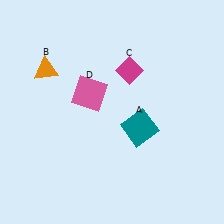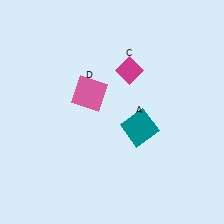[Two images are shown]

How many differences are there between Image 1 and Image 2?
There is 1 difference between the two images.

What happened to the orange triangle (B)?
The orange triangle (B) was removed in Image 2. It was in the top-left area of Image 1.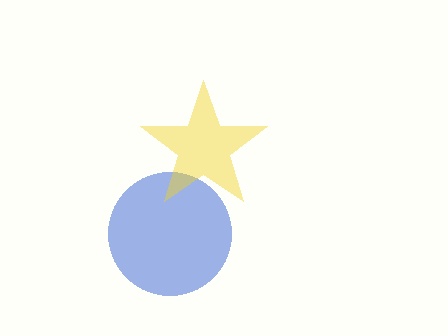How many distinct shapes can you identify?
There are 2 distinct shapes: a blue circle, a yellow star.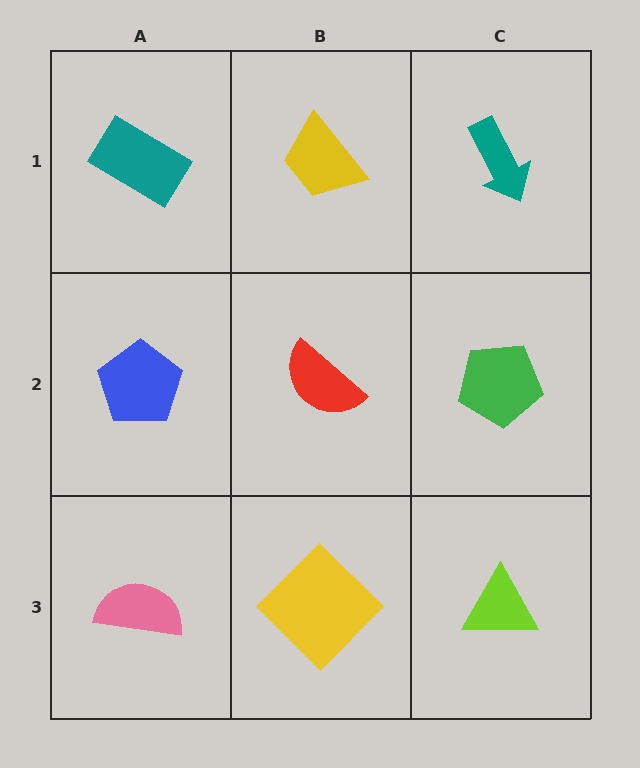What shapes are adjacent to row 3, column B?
A red semicircle (row 2, column B), a pink semicircle (row 3, column A), a lime triangle (row 3, column C).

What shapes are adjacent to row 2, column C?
A teal arrow (row 1, column C), a lime triangle (row 3, column C), a red semicircle (row 2, column B).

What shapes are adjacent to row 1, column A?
A blue pentagon (row 2, column A), a yellow trapezoid (row 1, column B).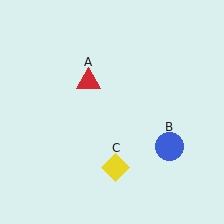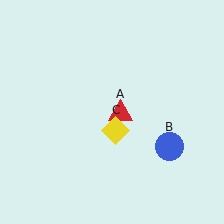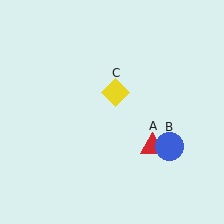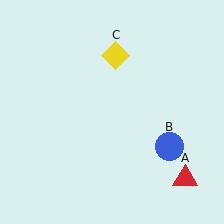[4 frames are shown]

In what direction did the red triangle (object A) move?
The red triangle (object A) moved down and to the right.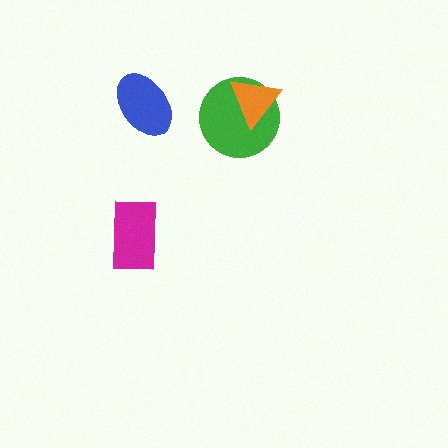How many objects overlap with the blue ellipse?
0 objects overlap with the blue ellipse.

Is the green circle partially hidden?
Yes, it is partially covered by another shape.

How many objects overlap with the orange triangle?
1 object overlaps with the orange triangle.